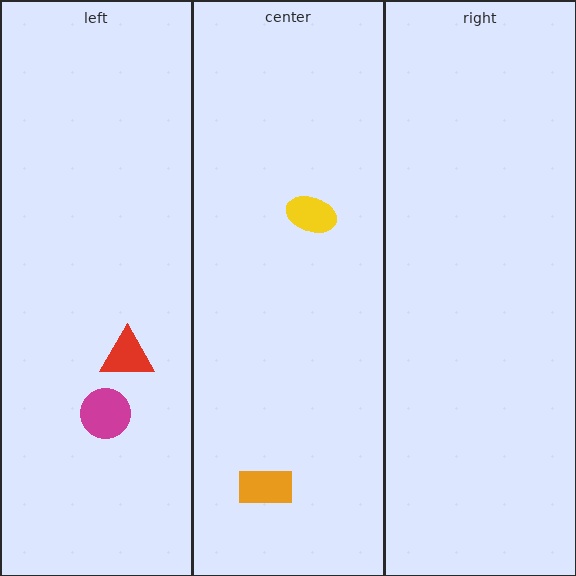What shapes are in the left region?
The red triangle, the magenta circle.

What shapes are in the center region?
The yellow ellipse, the orange rectangle.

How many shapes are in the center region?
2.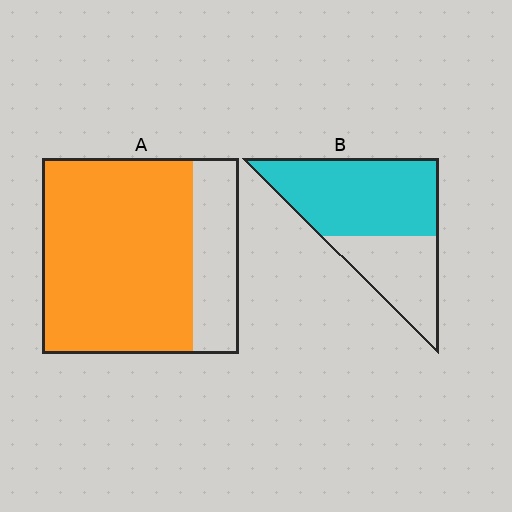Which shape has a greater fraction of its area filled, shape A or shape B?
Shape A.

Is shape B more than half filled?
Yes.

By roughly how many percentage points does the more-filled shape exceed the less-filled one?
By roughly 15 percentage points (A over B).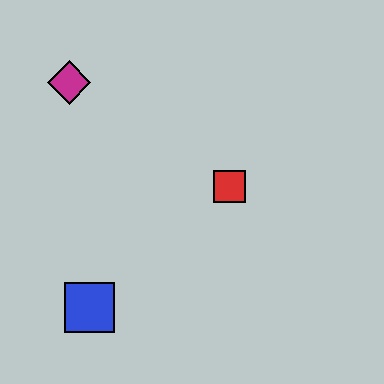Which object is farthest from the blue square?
The magenta diamond is farthest from the blue square.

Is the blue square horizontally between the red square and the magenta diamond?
Yes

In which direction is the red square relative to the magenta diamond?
The red square is to the right of the magenta diamond.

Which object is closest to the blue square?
The red square is closest to the blue square.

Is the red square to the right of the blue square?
Yes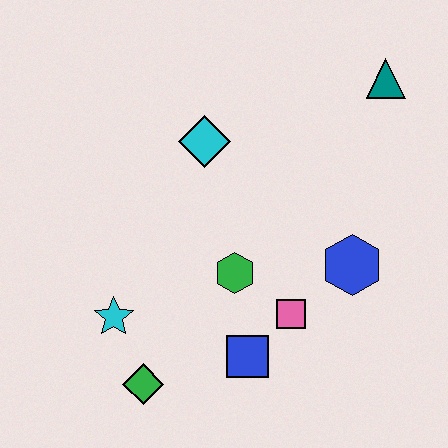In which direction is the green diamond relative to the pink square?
The green diamond is to the left of the pink square.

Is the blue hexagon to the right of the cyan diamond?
Yes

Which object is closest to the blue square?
The pink square is closest to the blue square.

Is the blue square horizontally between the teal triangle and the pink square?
No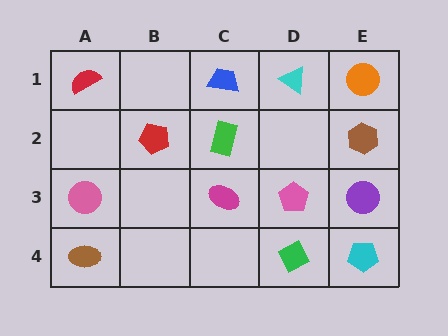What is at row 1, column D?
A cyan triangle.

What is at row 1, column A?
A red semicircle.